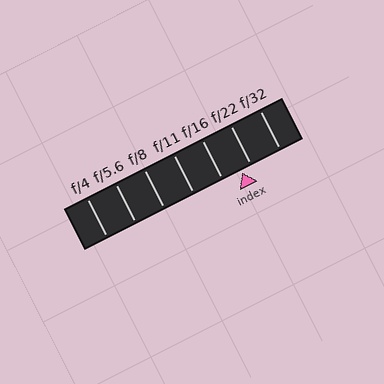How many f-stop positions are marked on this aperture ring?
There are 7 f-stop positions marked.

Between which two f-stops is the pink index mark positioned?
The index mark is between f/16 and f/22.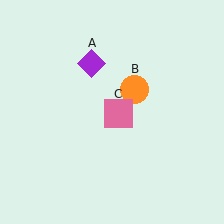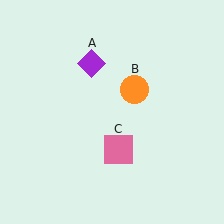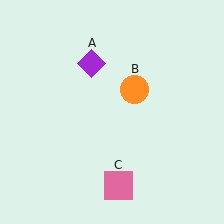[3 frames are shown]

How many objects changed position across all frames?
1 object changed position: pink square (object C).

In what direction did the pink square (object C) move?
The pink square (object C) moved down.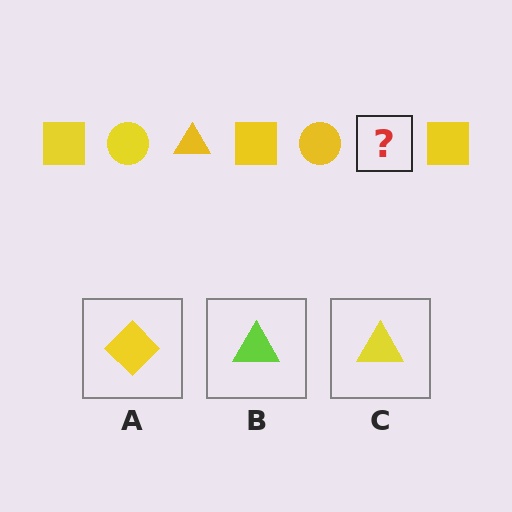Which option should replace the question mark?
Option C.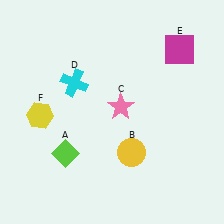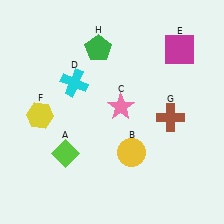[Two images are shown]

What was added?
A brown cross (G), a green pentagon (H) were added in Image 2.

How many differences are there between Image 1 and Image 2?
There are 2 differences between the two images.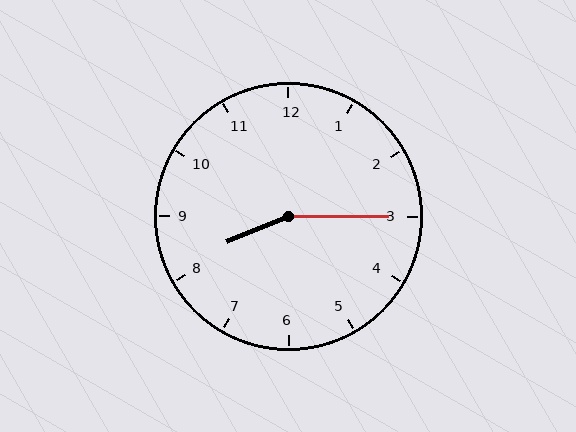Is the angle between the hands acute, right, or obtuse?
It is obtuse.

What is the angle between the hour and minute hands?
Approximately 158 degrees.